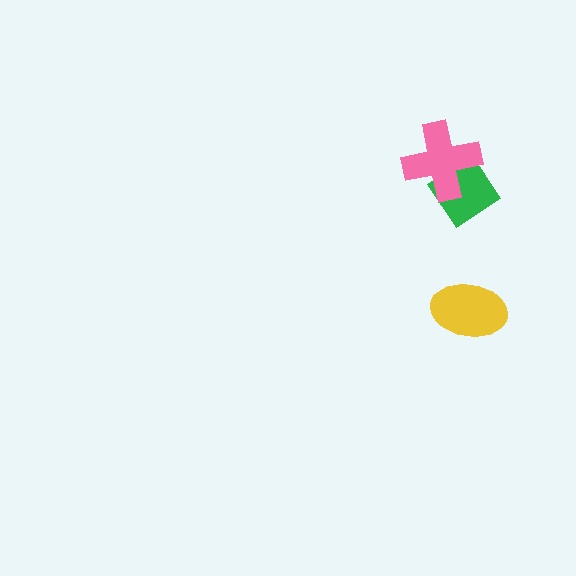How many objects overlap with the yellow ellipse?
0 objects overlap with the yellow ellipse.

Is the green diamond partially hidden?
Yes, it is partially covered by another shape.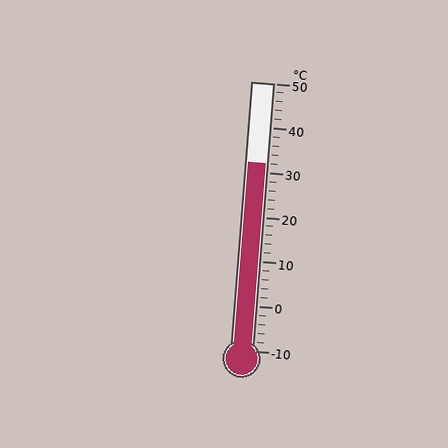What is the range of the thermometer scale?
The thermometer scale ranges from -10°C to 50°C.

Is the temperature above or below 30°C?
The temperature is above 30°C.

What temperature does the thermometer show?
The thermometer shows approximately 32°C.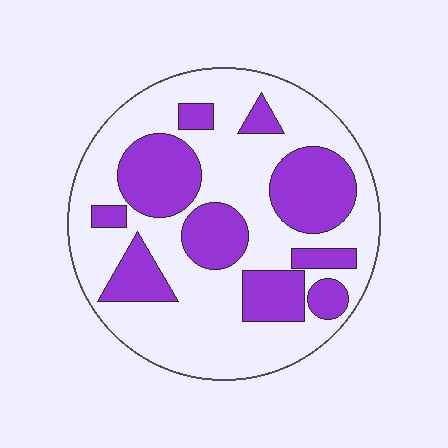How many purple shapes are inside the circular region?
10.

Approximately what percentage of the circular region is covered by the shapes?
Approximately 35%.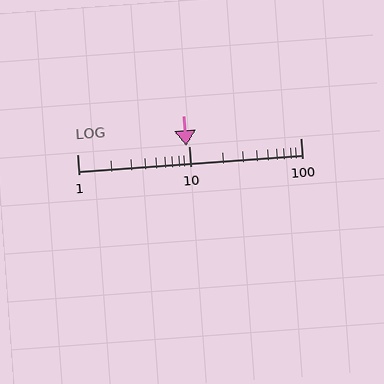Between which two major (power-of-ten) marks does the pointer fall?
The pointer is between 1 and 10.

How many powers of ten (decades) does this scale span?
The scale spans 2 decades, from 1 to 100.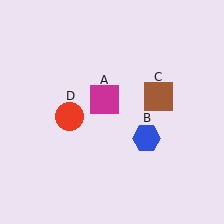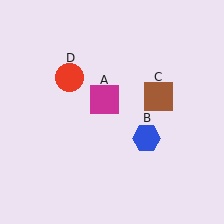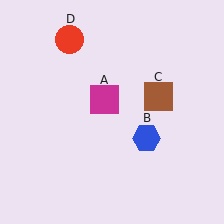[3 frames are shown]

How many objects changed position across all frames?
1 object changed position: red circle (object D).